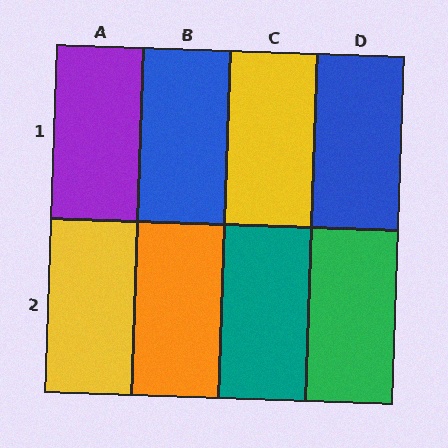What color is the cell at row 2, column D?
Green.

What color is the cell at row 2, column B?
Orange.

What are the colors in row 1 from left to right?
Purple, blue, yellow, blue.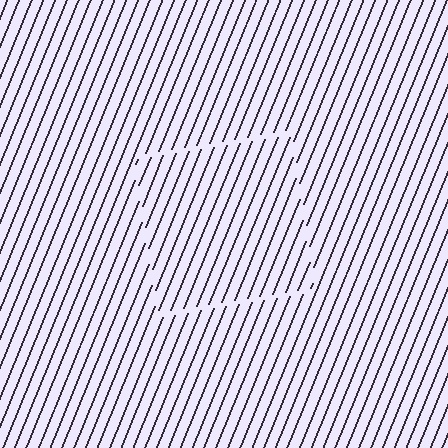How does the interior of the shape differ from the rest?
The interior of the shape contains the same grating, shifted by half a period — the contour is defined by the phase discontinuity where line-ends from the inner and outer gratings abut.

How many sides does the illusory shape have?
4 sides — the line-ends trace a square.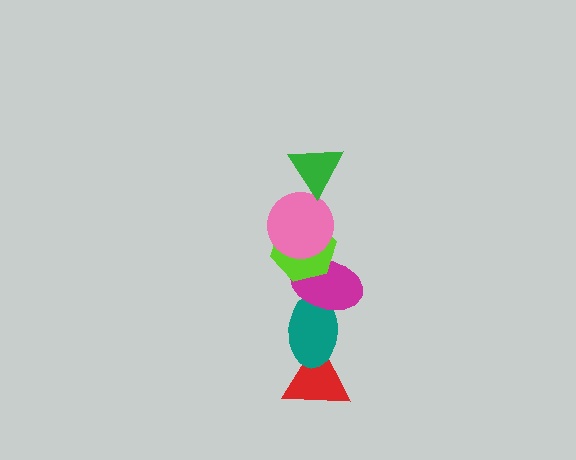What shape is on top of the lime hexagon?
The pink circle is on top of the lime hexagon.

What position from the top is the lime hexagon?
The lime hexagon is 3rd from the top.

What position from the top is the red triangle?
The red triangle is 6th from the top.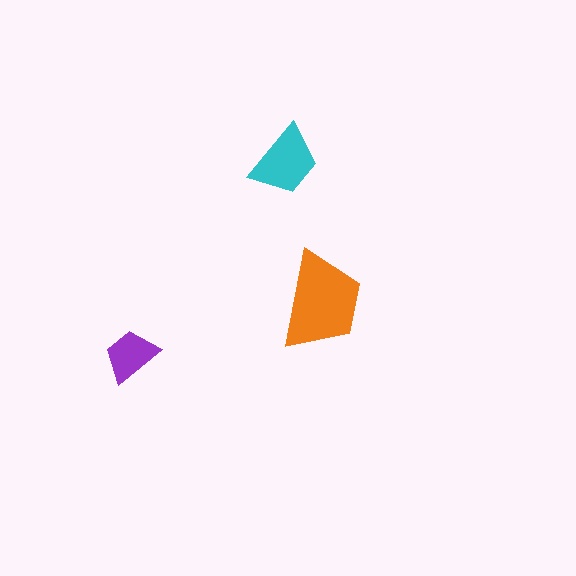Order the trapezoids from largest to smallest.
the orange one, the cyan one, the purple one.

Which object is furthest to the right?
The orange trapezoid is rightmost.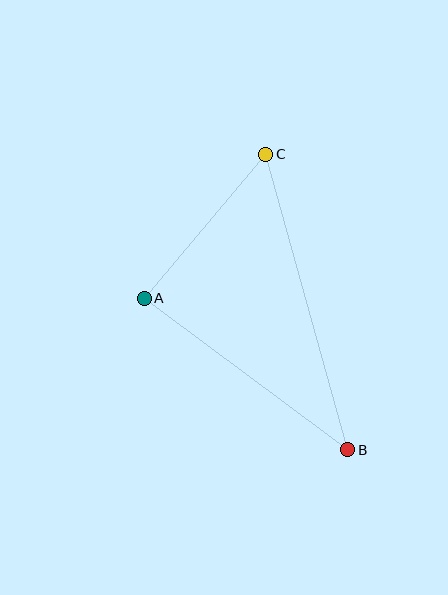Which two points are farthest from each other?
Points B and C are farthest from each other.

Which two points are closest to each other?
Points A and C are closest to each other.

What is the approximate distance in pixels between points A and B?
The distance between A and B is approximately 254 pixels.